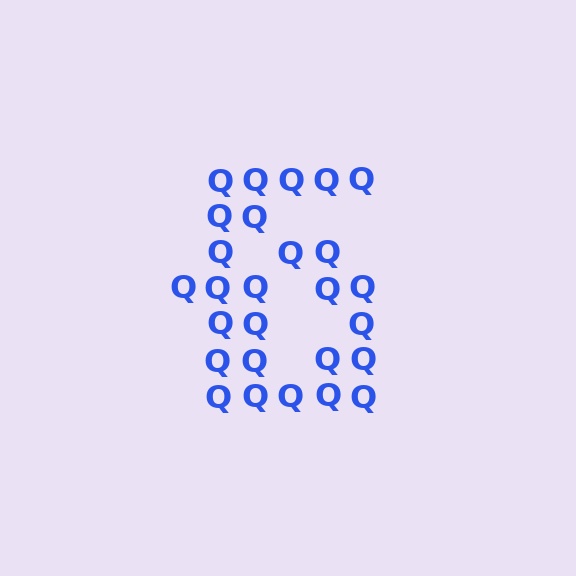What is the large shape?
The large shape is the digit 6.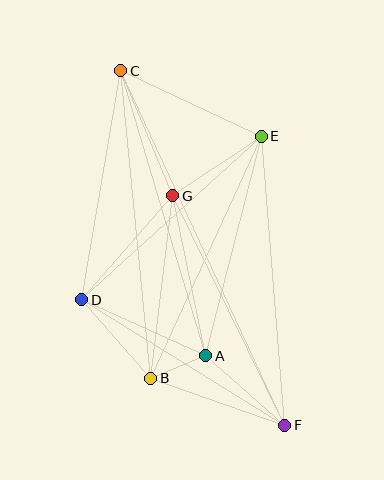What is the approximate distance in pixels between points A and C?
The distance between A and C is approximately 298 pixels.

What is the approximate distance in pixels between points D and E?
The distance between D and E is approximately 243 pixels.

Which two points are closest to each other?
Points A and B are closest to each other.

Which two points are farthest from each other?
Points C and F are farthest from each other.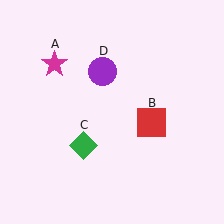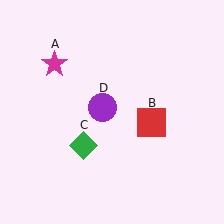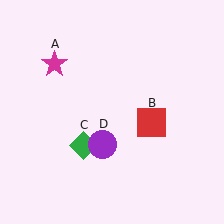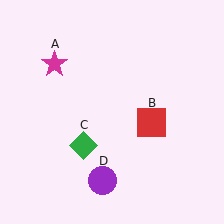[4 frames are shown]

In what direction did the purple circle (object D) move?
The purple circle (object D) moved down.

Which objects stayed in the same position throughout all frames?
Magenta star (object A) and red square (object B) and green diamond (object C) remained stationary.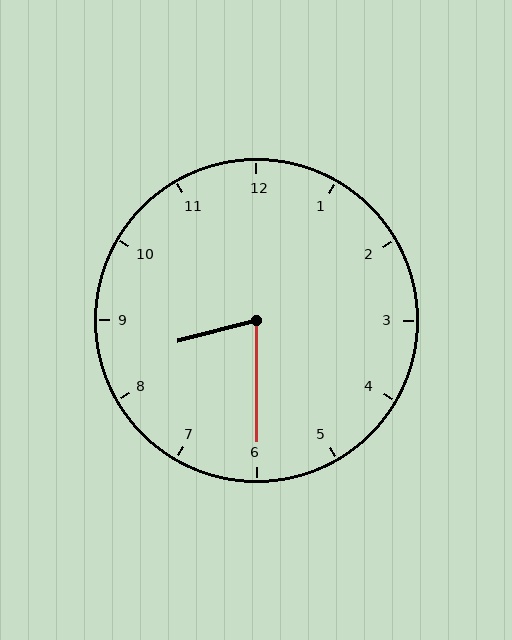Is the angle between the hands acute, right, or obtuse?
It is acute.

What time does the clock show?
8:30.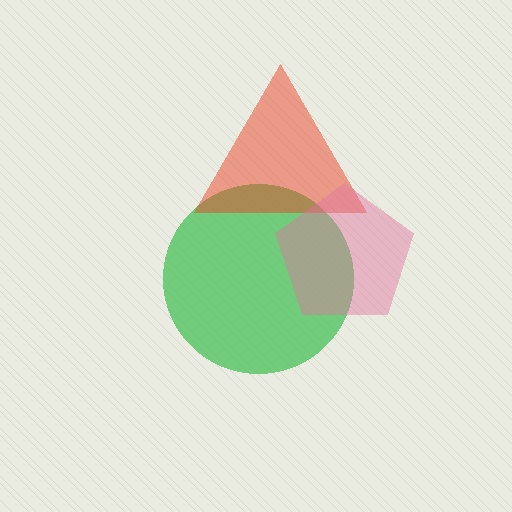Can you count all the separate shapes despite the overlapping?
Yes, there are 3 separate shapes.